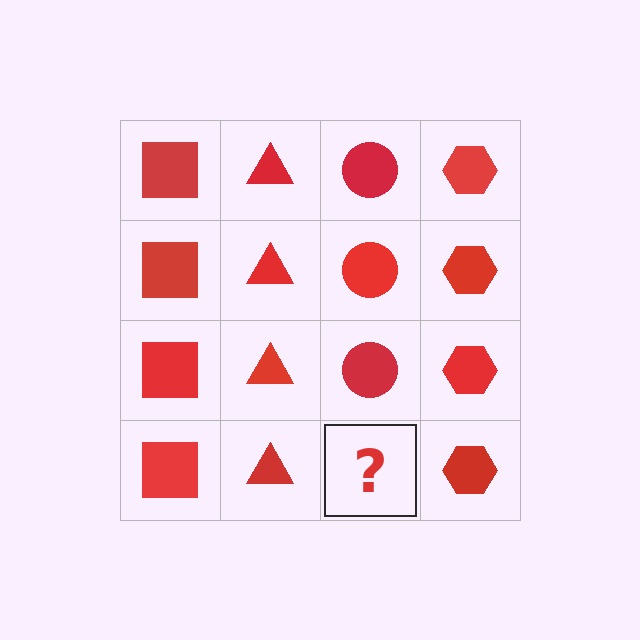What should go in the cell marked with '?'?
The missing cell should contain a red circle.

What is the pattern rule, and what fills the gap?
The rule is that each column has a consistent shape. The gap should be filled with a red circle.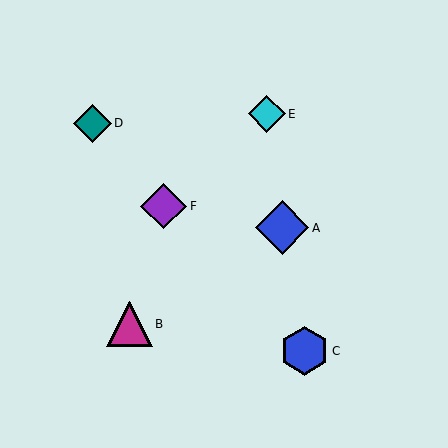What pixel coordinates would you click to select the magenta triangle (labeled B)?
Click at (129, 324) to select the magenta triangle B.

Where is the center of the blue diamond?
The center of the blue diamond is at (282, 228).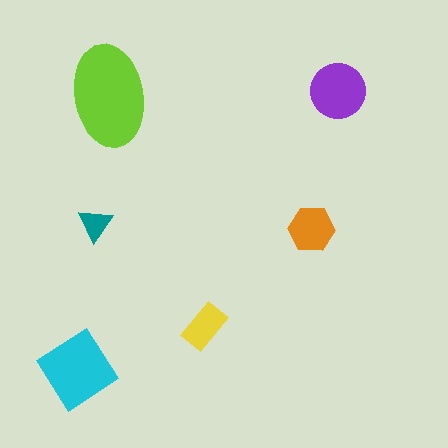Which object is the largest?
The lime ellipse.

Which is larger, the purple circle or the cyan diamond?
The cyan diamond.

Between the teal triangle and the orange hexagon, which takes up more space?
The orange hexagon.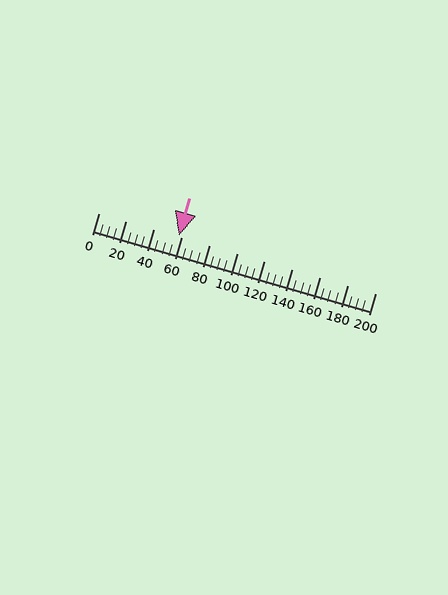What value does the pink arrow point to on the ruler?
The pink arrow points to approximately 58.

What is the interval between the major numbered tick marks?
The major tick marks are spaced 20 units apart.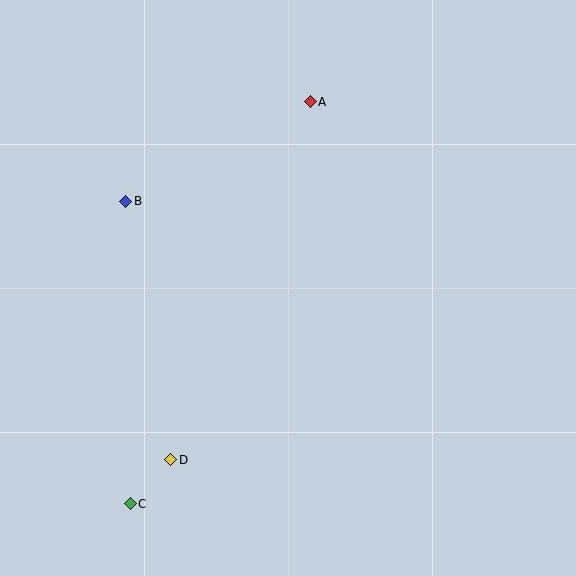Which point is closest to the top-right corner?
Point A is closest to the top-right corner.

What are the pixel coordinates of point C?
Point C is at (130, 504).